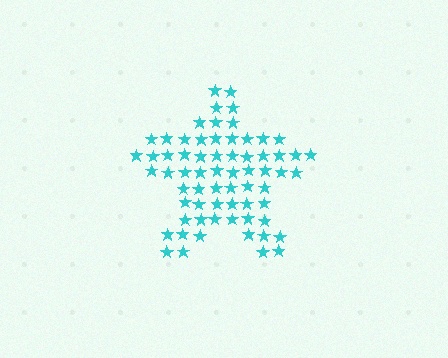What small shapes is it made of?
It is made of small stars.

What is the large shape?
The large shape is a star.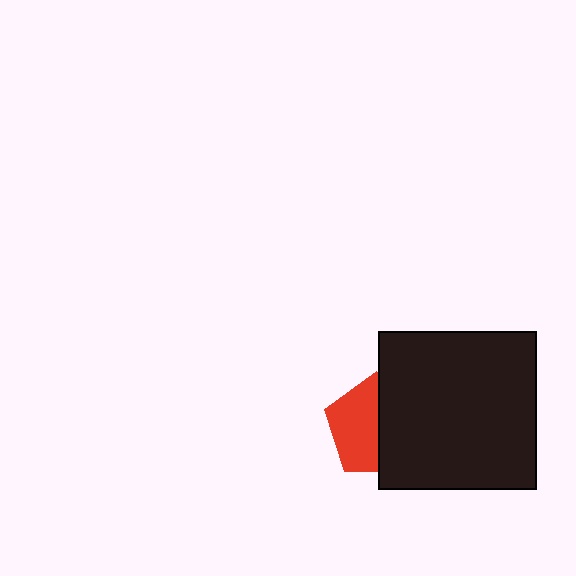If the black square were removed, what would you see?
You would see the complete red pentagon.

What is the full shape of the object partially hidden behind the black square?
The partially hidden object is a red pentagon.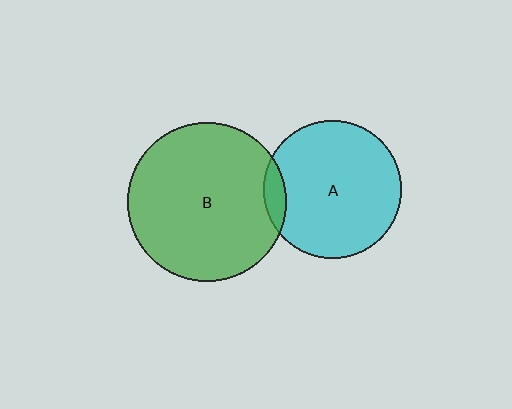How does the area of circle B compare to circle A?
Approximately 1.3 times.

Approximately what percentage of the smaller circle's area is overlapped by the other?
Approximately 10%.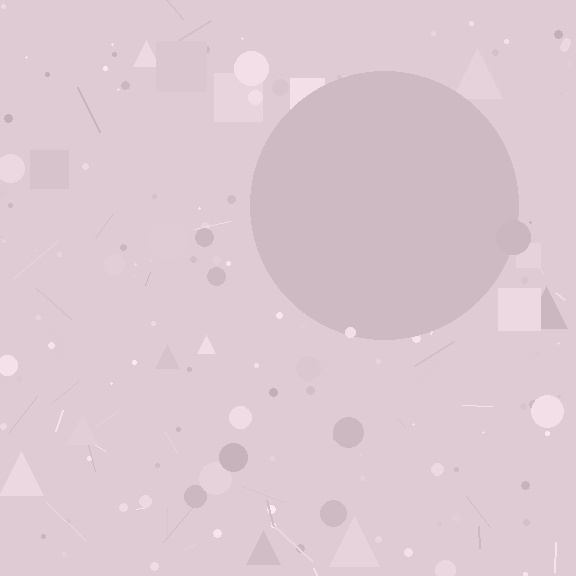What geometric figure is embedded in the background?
A circle is embedded in the background.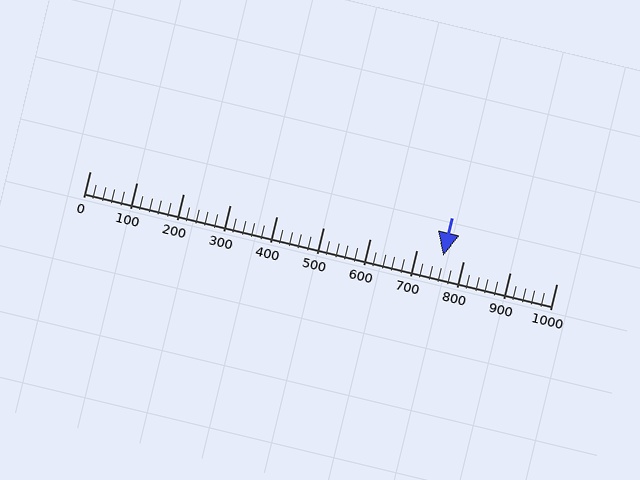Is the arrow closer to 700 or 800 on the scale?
The arrow is closer to 800.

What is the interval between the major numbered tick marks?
The major tick marks are spaced 100 units apart.